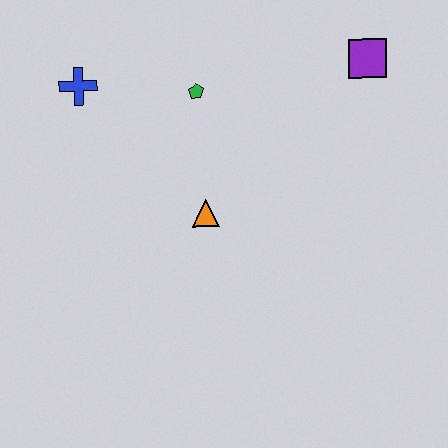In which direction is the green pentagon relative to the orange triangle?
The green pentagon is above the orange triangle.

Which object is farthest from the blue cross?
The purple square is farthest from the blue cross.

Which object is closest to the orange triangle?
The green pentagon is closest to the orange triangle.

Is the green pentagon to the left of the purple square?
Yes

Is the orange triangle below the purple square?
Yes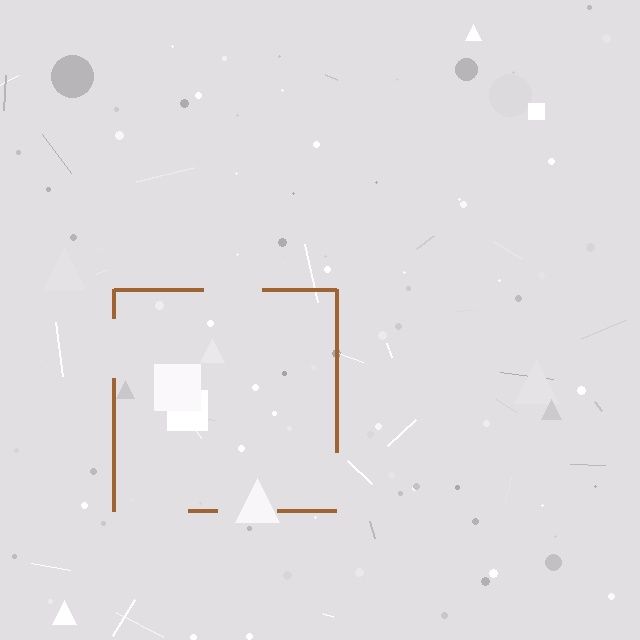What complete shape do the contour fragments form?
The contour fragments form a square.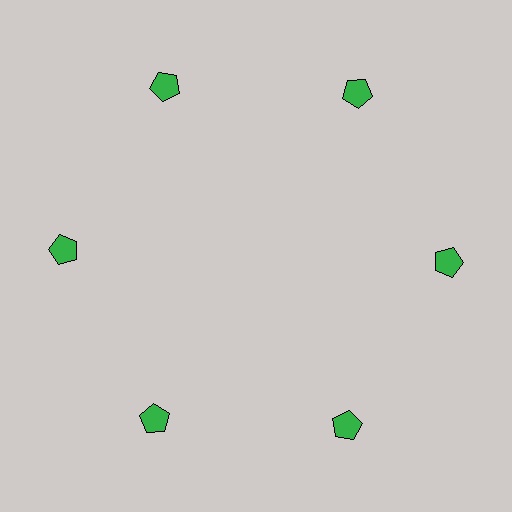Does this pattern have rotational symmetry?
Yes, this pattern has 6-fold rotational symmetry. It looks the same after rotating 60 degrees around the center.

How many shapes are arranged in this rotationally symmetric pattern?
There are 6 shapes, arranged in 6 groups of 1.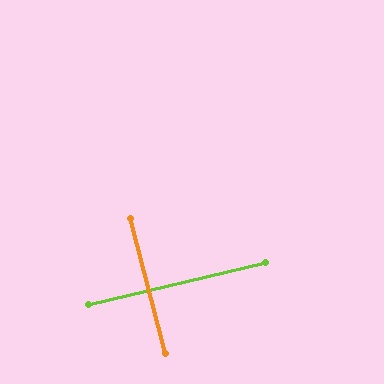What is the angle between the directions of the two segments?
Approximately 89 degrees.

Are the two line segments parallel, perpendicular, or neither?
Perpendicular — they meet at approximately 89°.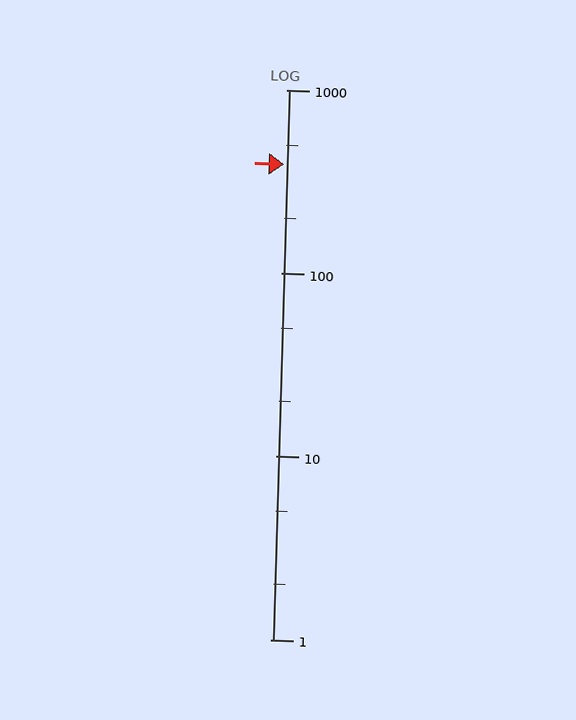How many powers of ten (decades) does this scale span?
The scale spans 3 decades, from 1 to 1000.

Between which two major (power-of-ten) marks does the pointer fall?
The pointer is between 100 and 1000.